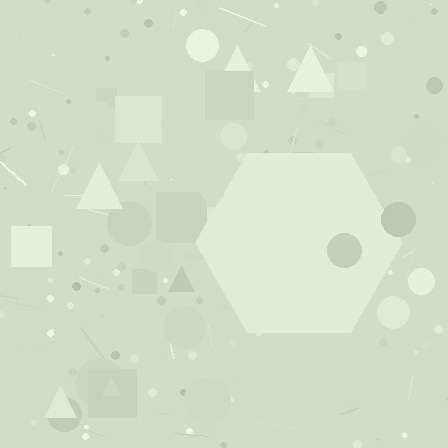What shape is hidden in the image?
A hexagon is hidden in the image.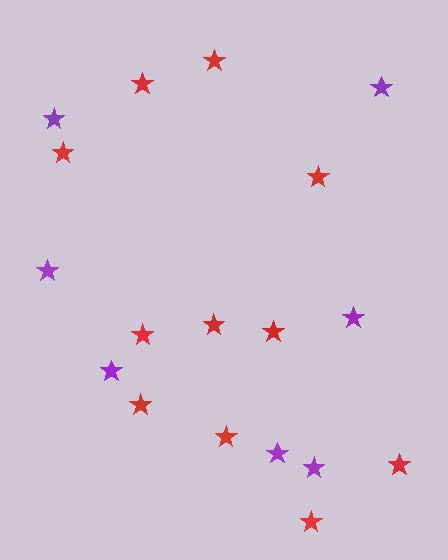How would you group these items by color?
There are 2 groups: one group of red stars (11) and one group of purple stars (7).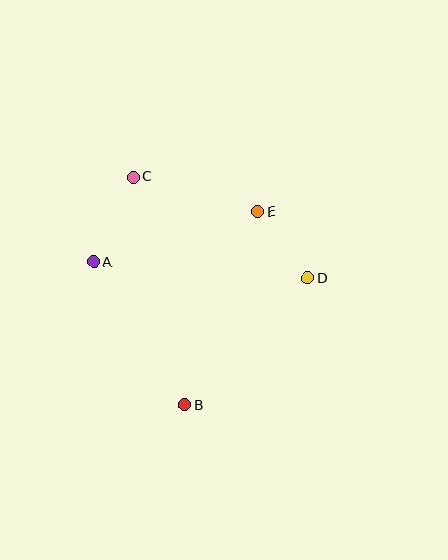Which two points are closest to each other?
Points D and E are closest to each other.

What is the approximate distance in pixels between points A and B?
The distance between A and B is approximately 170 pixels.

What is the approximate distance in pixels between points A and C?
The distance between A and C is approximately 94 pixels.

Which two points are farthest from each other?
Points B and C are farthest from each other.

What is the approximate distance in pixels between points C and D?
The distance between C and D is approximately 202 pixels.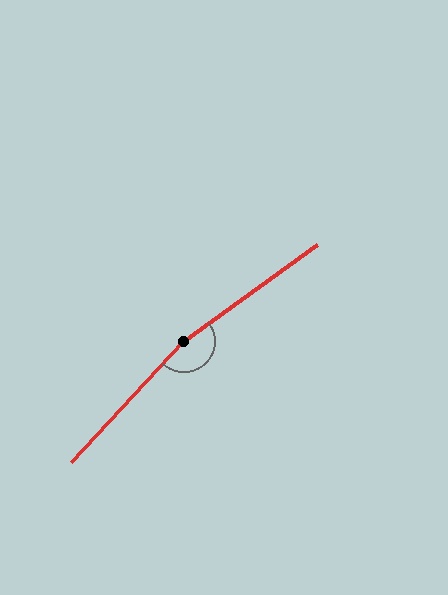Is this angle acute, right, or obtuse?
It is obtuse.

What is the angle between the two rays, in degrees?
Approximately 169 degrees.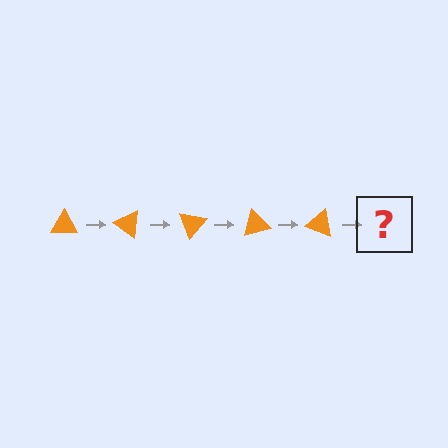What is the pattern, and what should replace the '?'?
The pattern is that the triangle rotates 35 degrees each step. The '?' should be an orange triangle rotated 175 degrees.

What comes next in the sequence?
The next element should be an orange triangle rotated 175 degrees.